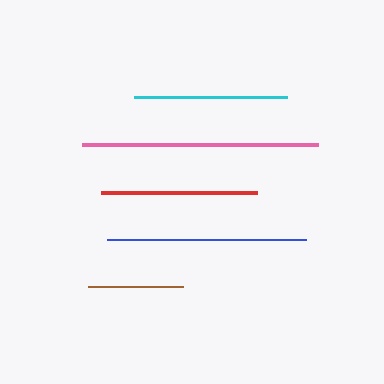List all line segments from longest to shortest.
From longest to shortest: pink, blue, red, cyan, brown.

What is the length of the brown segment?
The brown segment is approximately 95 pixels long.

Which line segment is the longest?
The pink line is the longest at approximately 236 pixels.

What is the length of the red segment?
The red segment is approximately 156 pixels long.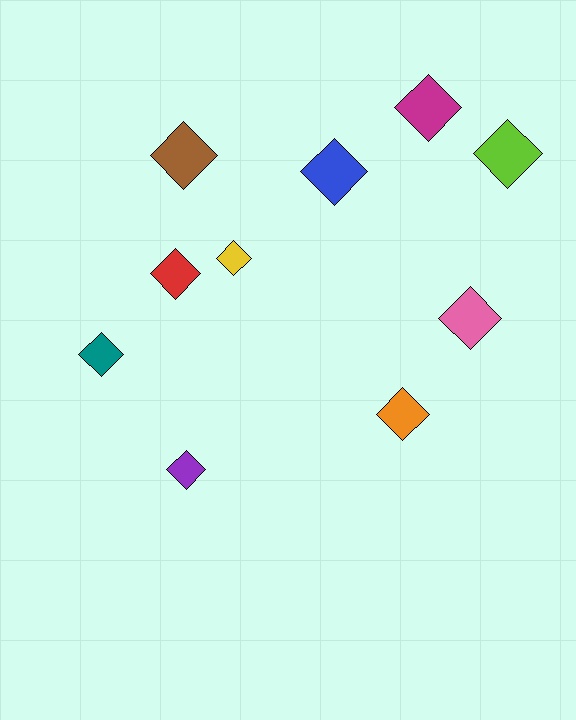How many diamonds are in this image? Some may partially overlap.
There are 10 diamonds.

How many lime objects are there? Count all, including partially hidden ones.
There is 1 lime object.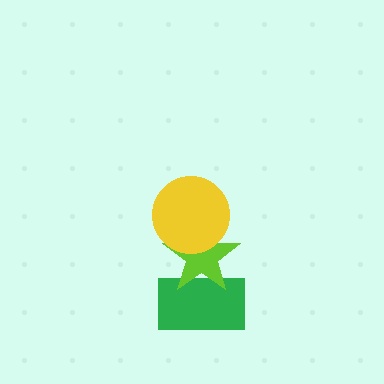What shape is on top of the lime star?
The yellow circle is on top of the lime star.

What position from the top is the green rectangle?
The green rectangle is 3rd from the top.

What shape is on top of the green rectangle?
The lime star is on top of the green rectangle.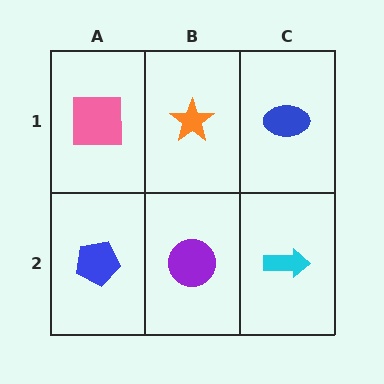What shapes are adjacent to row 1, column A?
A blue pentagon (row 2, column A), an orange star (row 1, column B).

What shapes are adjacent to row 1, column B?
A purple circle (row 2, column B), a pink square (row 1, column A), a blue ellipse (row 1, column C).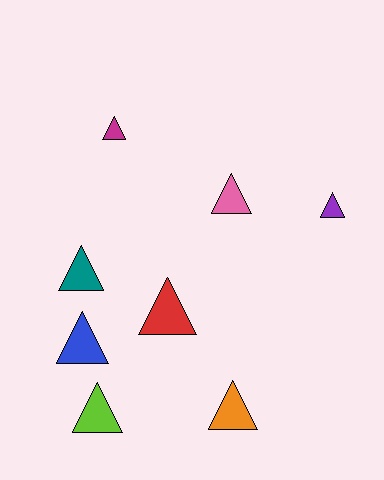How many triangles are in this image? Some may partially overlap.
There are 8 triangles.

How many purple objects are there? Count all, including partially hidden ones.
There is 1 purple object.